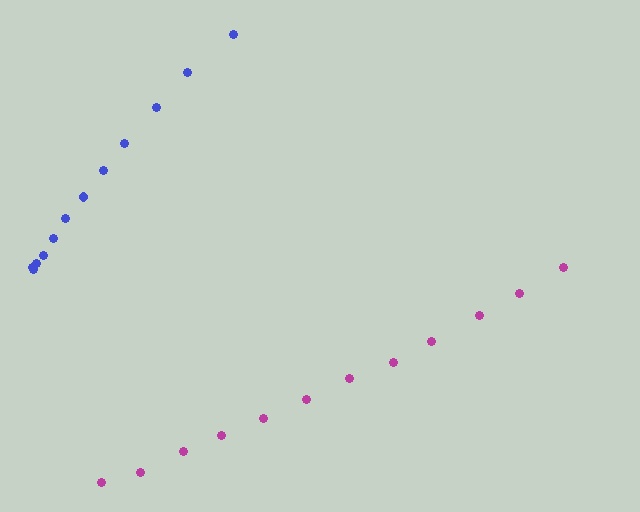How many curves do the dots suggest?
There are 2 distinct paths.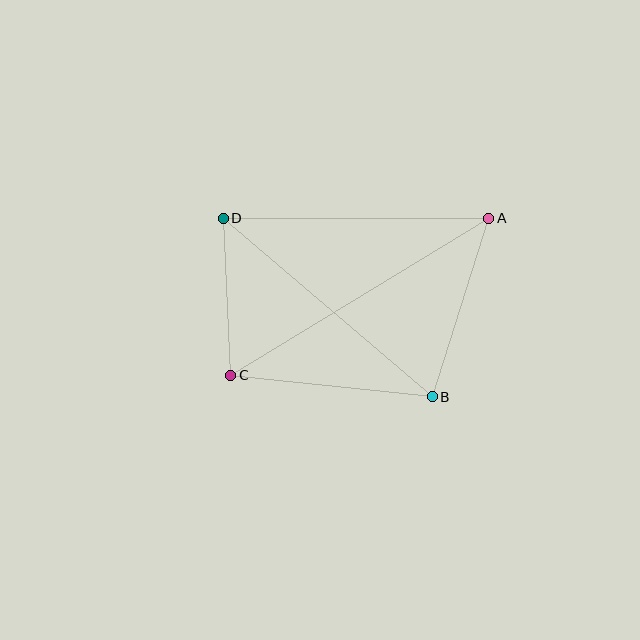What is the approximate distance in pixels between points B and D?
The distance between B and D is approximately 275 pixels.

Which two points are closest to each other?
Points C and D are closest to each other.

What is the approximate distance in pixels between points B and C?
The distance between B and C is approximately 203 pixels.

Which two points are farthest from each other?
Points A and C are farthest from each other.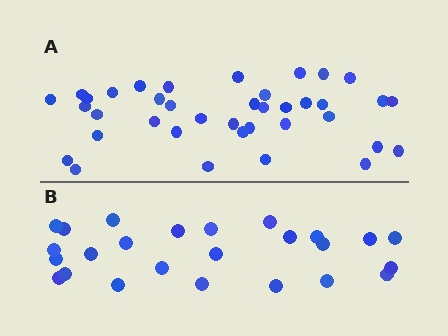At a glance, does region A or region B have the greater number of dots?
Region A (the top region) has more dots.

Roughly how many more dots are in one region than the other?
Region A has approximately 15 more dots than region B.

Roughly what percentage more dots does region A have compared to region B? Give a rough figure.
About 50% more.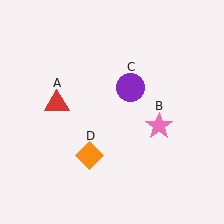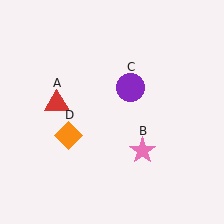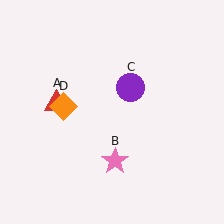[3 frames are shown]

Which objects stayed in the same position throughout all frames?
Red triangle (object A) and purple circle (object C) remained stationary.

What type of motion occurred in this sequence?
The pink star (object B), orange diamond (object D) rotated clockwise around the center of the scene.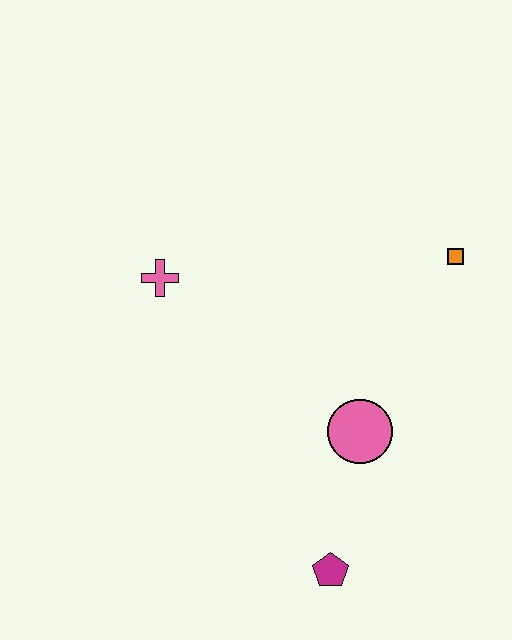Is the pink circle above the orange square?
No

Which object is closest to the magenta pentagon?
The pink circle is closest to the magenta pentagon.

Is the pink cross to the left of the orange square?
Yes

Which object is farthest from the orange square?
The magenta pentagon is farthest from the orange square.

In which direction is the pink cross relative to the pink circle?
The pink cross is to the left of the pink circle.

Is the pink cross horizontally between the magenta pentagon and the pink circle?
No